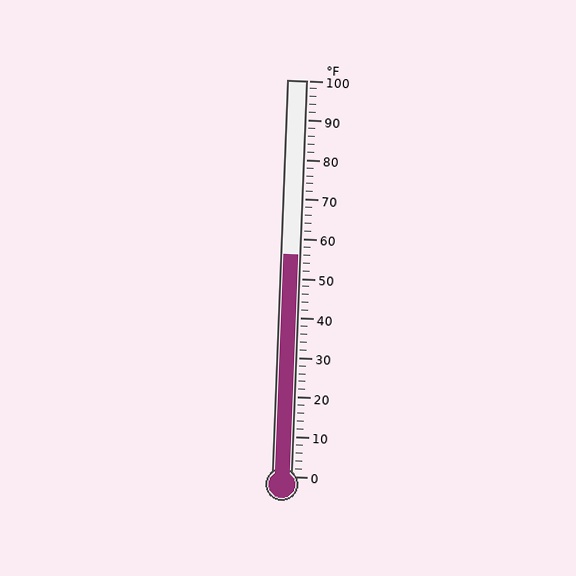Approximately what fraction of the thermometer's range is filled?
The thermometer is filled to approximately 55% of its range.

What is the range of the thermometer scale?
The thermometer scale ranges from 0°F to 100°F.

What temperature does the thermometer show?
The thermometer shows approximately 56°F.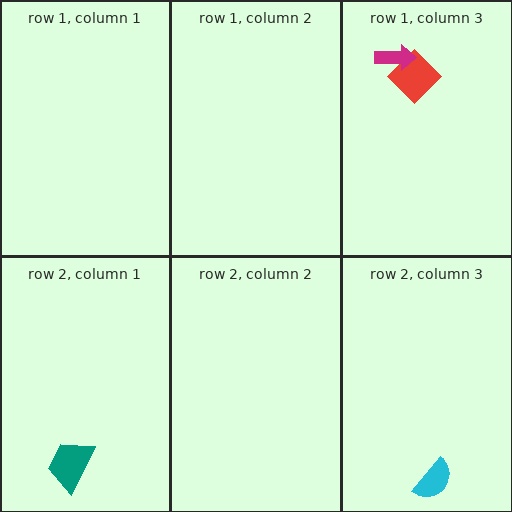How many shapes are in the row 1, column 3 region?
2.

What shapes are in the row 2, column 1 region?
The teal trapezoid.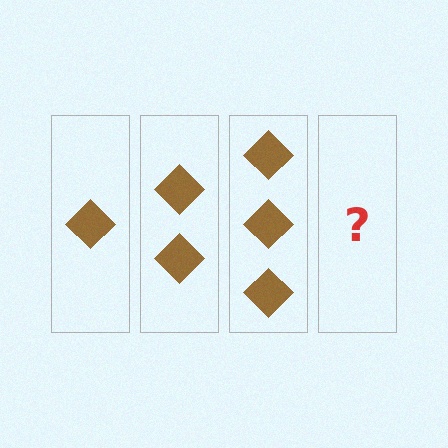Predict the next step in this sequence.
The next step is 4 diamonds.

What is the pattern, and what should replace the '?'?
The pattern is that each step adds one more diamond. The '?' should be 4 diamonds.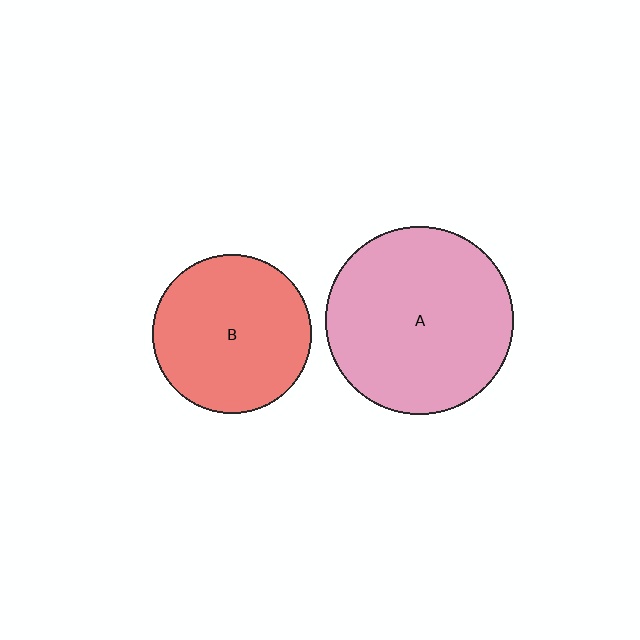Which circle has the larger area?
Circle A (pink).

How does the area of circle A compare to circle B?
Approximately 1.4 times.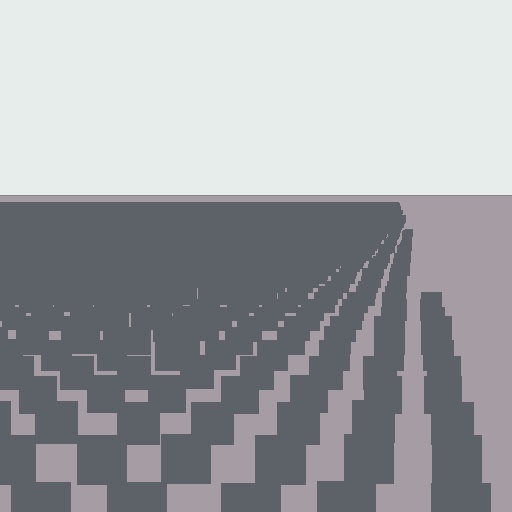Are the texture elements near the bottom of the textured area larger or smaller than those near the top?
Larger. Near the bottom, elements are closer to the viewer and appear at a bigger on-screen size.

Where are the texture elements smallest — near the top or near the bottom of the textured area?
Near the top.